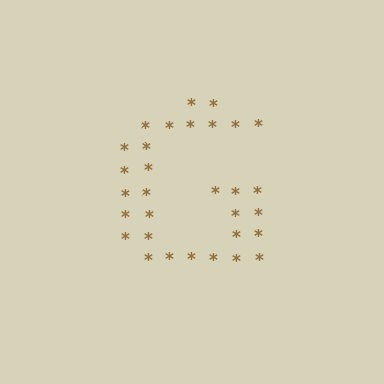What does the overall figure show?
The overall figure shows the letter G.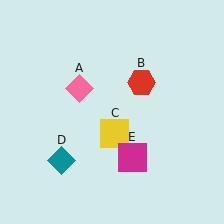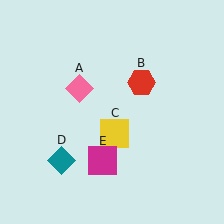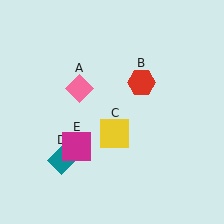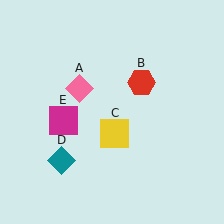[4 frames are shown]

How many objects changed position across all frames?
1 object changed position: magenta square (object E).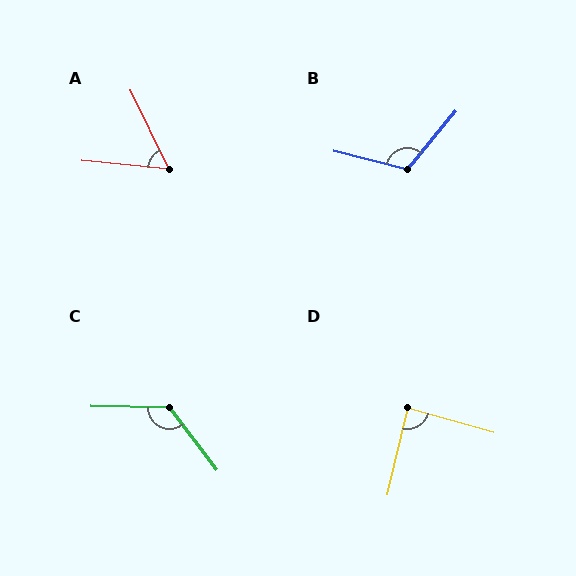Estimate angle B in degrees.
Approximately 116 degrees.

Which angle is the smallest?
A, at approximately 59 degrees.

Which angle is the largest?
C, at approximately 129 degrees.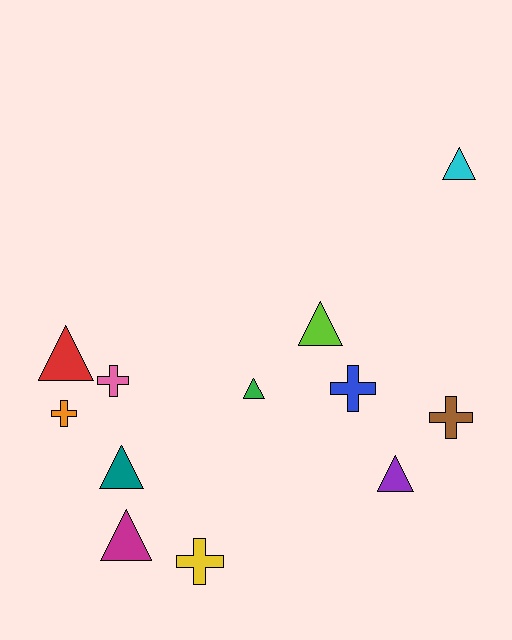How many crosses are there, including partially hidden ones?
There are 5 crosses.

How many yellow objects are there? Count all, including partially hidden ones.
There is 1 yellow object.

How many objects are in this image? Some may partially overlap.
There are 12 objects.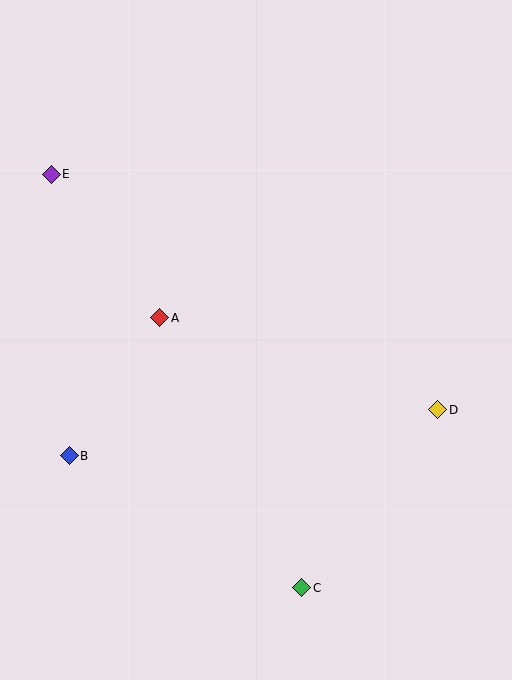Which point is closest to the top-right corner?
Point D is closest to the top-right corner.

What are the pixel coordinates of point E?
Point E is at (51, 174).